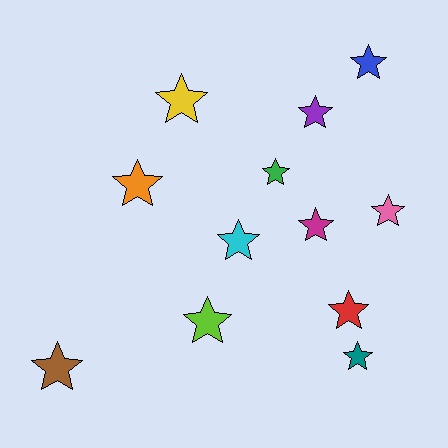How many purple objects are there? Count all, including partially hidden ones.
There is 1 purple object.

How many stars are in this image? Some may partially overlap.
There are 12 stars.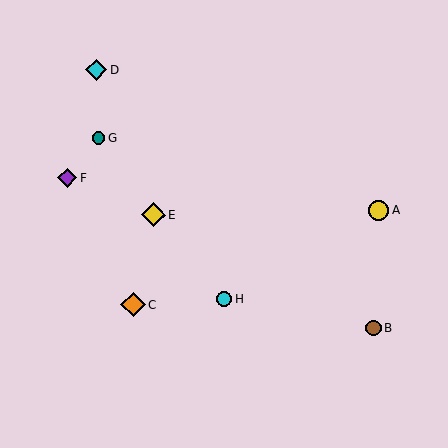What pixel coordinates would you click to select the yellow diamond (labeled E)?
Click at (153, 215) to select the yellow diamond E.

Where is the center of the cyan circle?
The center of the cyan circle is at (225, 299).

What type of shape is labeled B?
Shape B is a brown circle.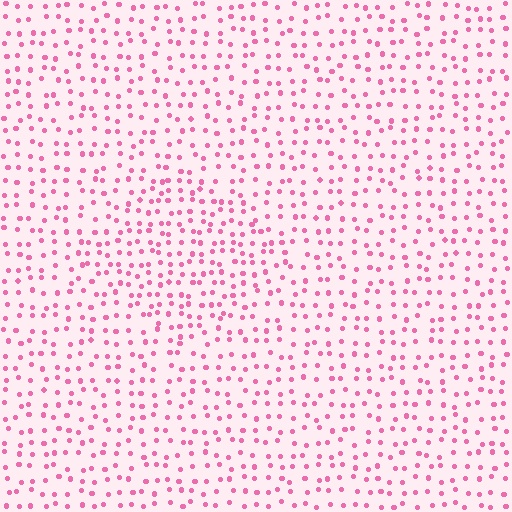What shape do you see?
I see a diamond.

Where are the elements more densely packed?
The elements are more densely packed inside the diamond boundary.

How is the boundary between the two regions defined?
The boundary is defined by a change in element density (approximately 1.5x ratio). All elements are the same color, size, and shape.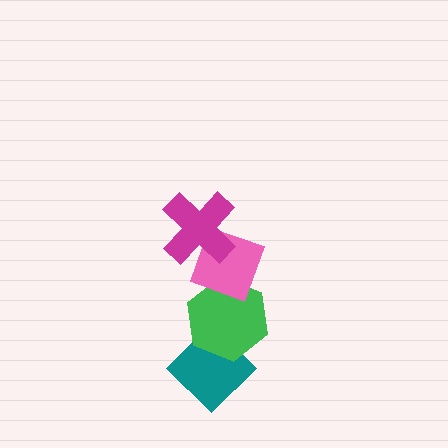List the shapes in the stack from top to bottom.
From top to bottom: the magenta cross, the pink diamond, the green hexagon, the teal diamond.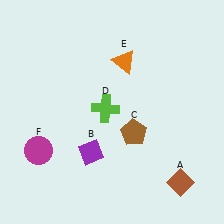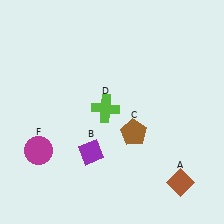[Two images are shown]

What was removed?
The orange triangle (E) was removed in Image 2.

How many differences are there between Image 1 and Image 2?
There is 1 difference between the two images.